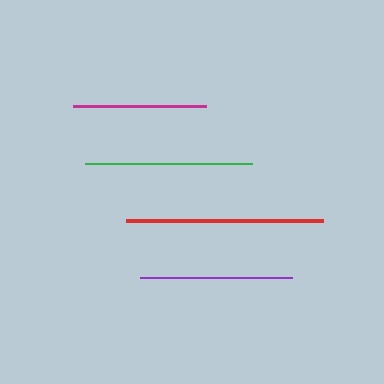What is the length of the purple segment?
The purple segment is approximately 152 pixels long.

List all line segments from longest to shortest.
From longest to shortest: red, green, purple, magenta.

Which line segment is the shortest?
The magenta line is the shortest at approximately 133 pixels.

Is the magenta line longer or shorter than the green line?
The green line is longer than the magenta line.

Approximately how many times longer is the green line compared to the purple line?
The green line is approximately 1.1 times the length of the purple line.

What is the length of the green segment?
The green segment is approximately 167 pixels long.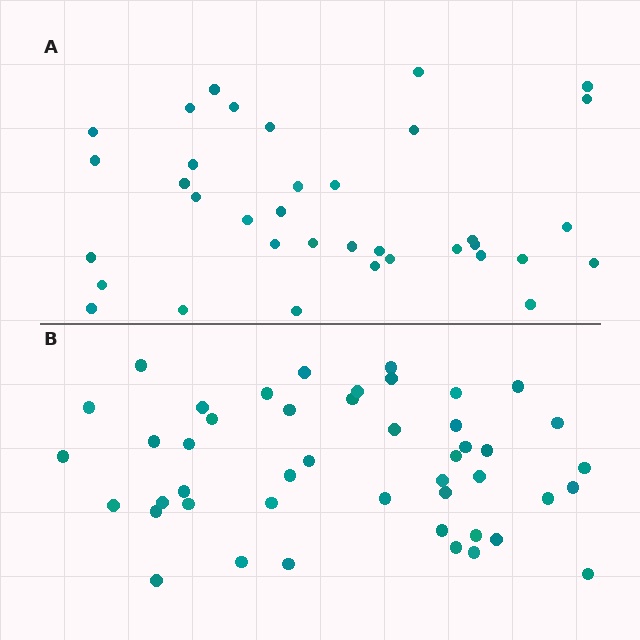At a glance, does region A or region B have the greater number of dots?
Region B (the bottom region) has more dots.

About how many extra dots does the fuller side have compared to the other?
Region B has roughly 10 or so more dots than region A.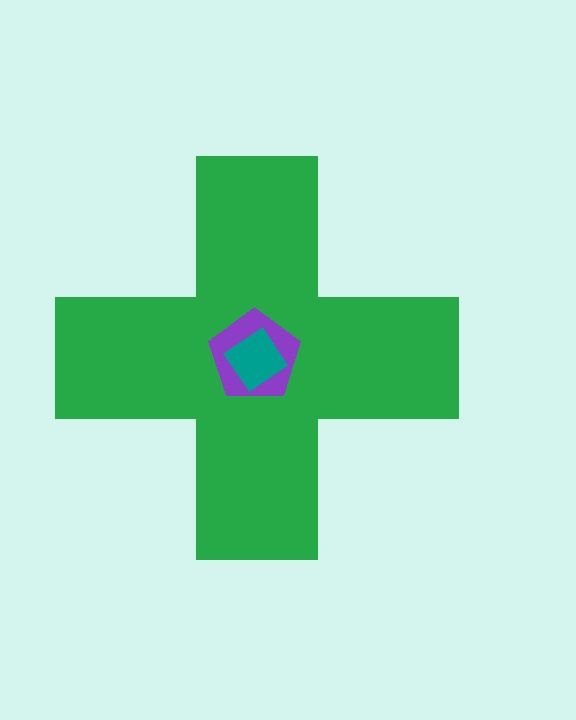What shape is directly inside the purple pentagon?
The teal diamond.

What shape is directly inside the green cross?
The purple pentagon.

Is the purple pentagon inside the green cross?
Yes.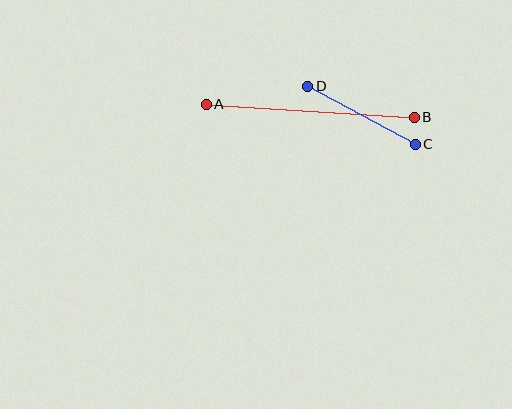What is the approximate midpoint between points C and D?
The midpoint is at approximately (362, 115) pixels.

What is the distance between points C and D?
The distance is approximately 122 pixels.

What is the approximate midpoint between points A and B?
The midpoint is at approximately (310, 111) pixels.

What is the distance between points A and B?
The distance is approximately 208 pixels.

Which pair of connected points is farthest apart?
Points A and B are farthest apart.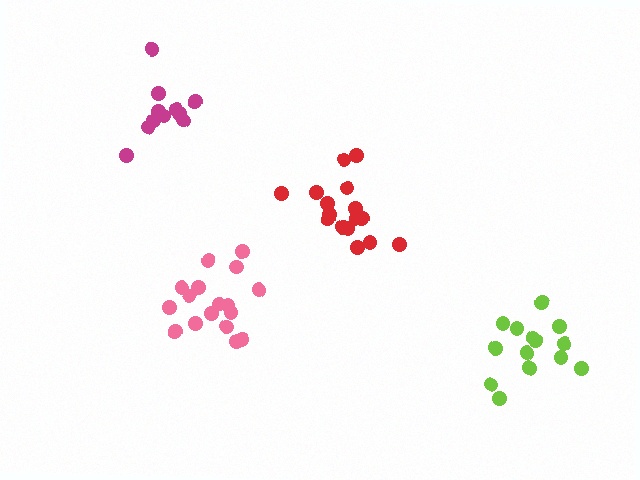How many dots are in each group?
Group 1: 14 dots, Group 2: 17 dots, Group 3: 16 dots, Group 4: 11 dots (58 total).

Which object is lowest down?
The lime cluster is bottommost.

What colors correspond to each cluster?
The clusters are colored: lime, pink, red, magenta.